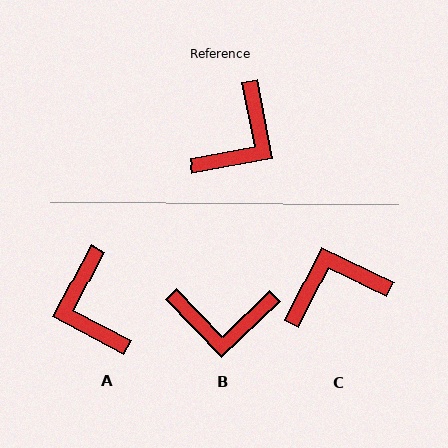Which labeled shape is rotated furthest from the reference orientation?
C, about 143 degrees away.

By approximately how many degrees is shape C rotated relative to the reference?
Approximately 143 degrees counter-clockwise.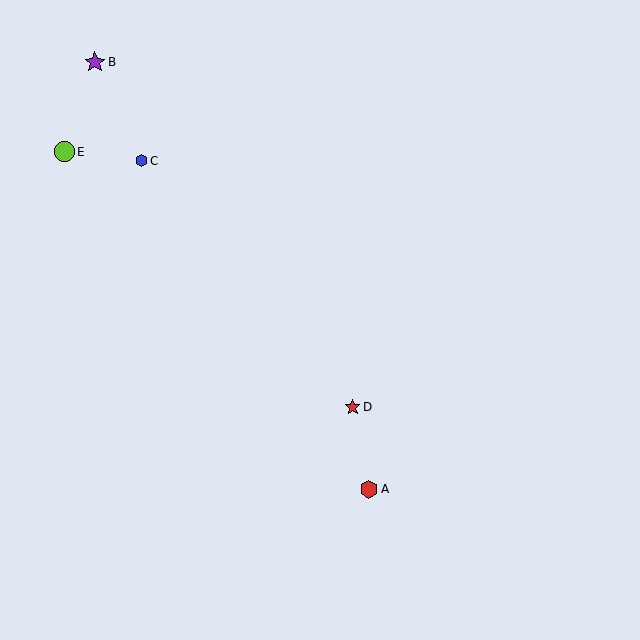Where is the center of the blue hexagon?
The center of the blue hexagon is at (141, 161).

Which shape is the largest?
The purple star (labeled B) is the largest.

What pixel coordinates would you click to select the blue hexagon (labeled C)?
Click at (141, 161) to select the blue hexagon C.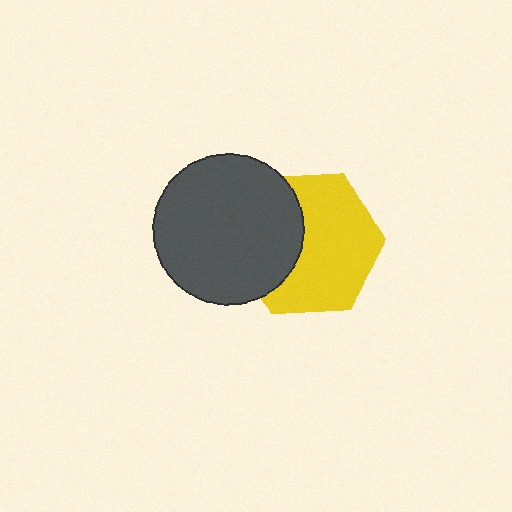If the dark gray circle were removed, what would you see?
You would see the complete yellow hexagon.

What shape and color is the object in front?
The object in front is a dark gray circle.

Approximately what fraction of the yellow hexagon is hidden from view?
Roughly 36% of the yellow hexagon is hidden behind the dark gray circle.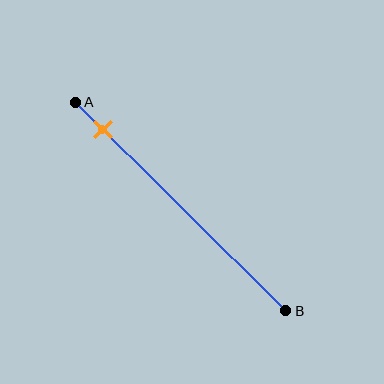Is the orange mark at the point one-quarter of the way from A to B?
No, the mark is at about 15% from A, not at the 25% one-quarter point.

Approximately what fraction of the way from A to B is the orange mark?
The orange mark is approximately 15% of the way from A to B.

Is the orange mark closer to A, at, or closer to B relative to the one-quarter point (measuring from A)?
The orange mark is closer to point A than the one-quarter point of segment AB.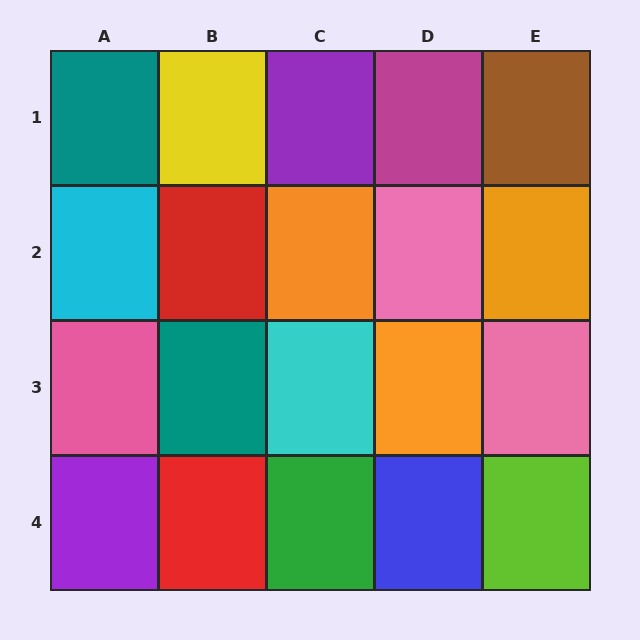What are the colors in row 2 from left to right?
Cyan, red, orange, pink, orange.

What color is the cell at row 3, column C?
Cyan.